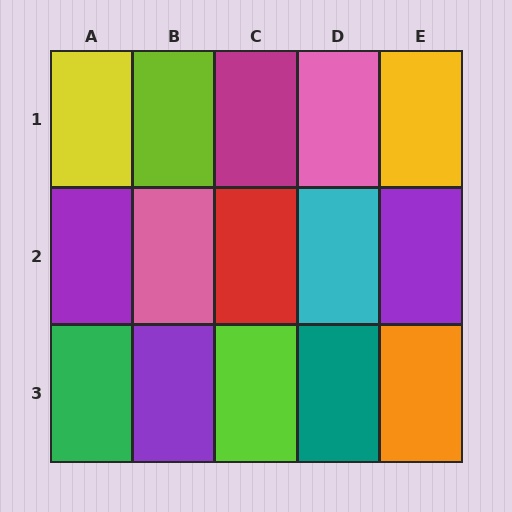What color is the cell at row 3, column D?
Teal.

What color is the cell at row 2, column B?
Pink.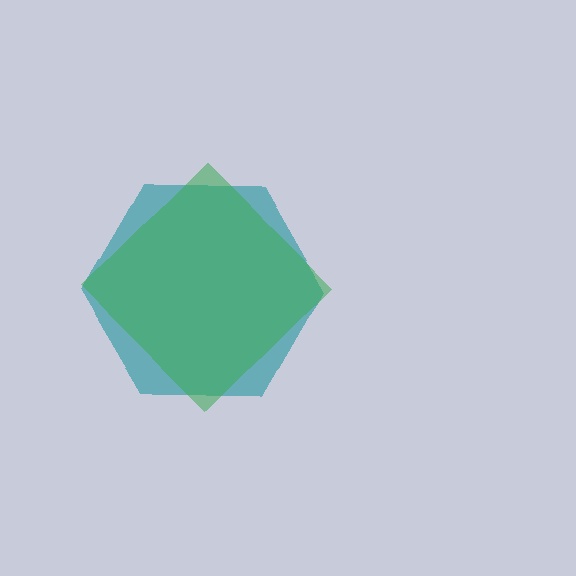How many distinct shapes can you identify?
There are 2 distinct shapes: a teal hexagon, a green diamond.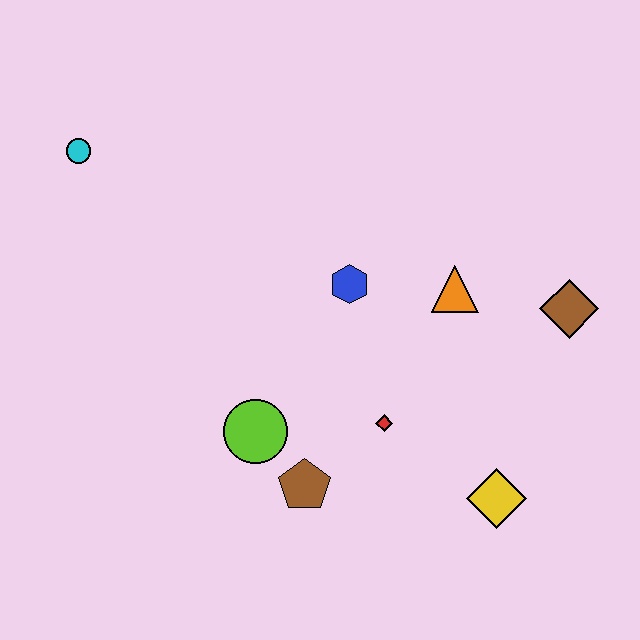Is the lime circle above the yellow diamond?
Yes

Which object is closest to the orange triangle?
The blue hexagon is closest to the orange triangle.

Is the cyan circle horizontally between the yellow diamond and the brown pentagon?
No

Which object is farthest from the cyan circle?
The yellow diamond is farthest from the cyan circle.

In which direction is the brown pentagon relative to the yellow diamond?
The brown pentagon is to the left of the yellow diamond.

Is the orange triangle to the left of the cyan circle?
No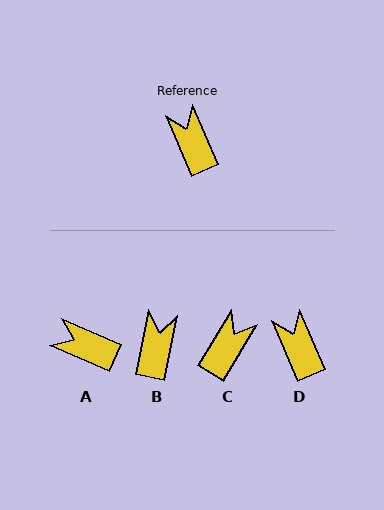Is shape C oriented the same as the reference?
No, it is off by about 54 degrees.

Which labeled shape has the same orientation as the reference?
D.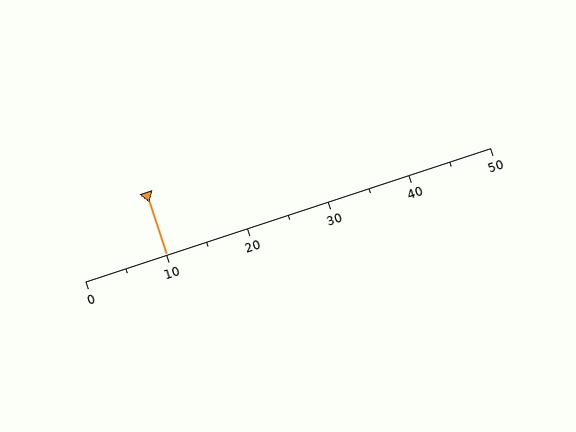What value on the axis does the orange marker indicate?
The marker indicates approximately 10.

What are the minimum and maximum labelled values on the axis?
The axis runs from 0 to 50.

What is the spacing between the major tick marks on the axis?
The major ticks are spaced 10 apart.